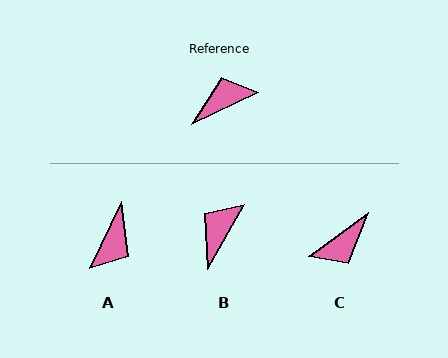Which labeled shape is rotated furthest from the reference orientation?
C, about 169 degrees away.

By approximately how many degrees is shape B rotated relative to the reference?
Approximately 35 degrees counter-clockwise.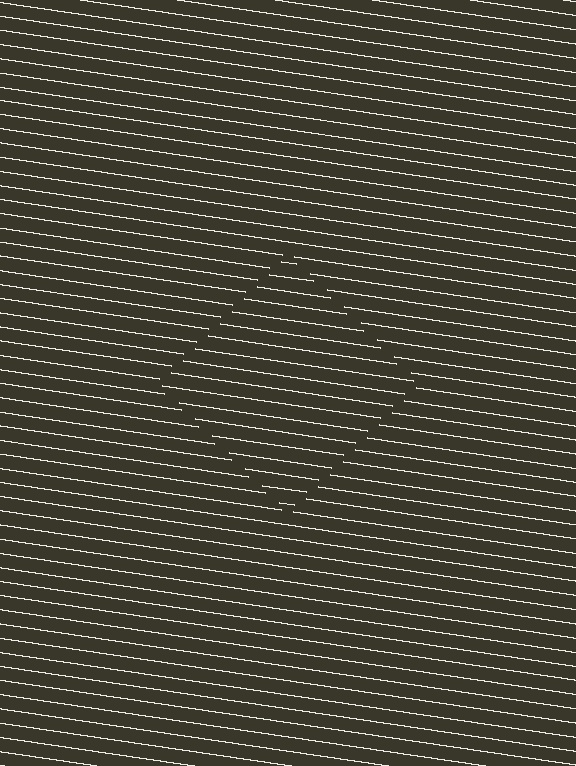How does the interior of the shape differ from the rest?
The interior of the shape contains the same grating, shifted by half a period — the contour is defined by the phase discontinuity where line-ends from the inner and outer gratings abut.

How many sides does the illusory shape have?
4 sides — the line-ends trace a square.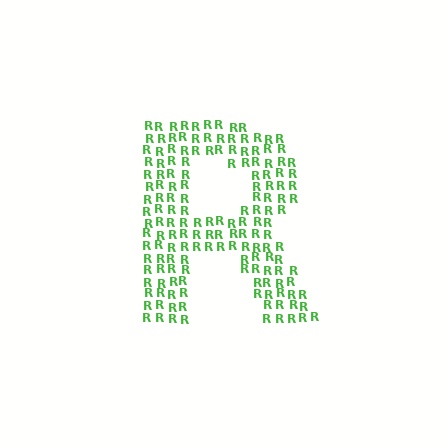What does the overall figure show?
The overall figure shows the letter R.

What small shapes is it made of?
It is made of small letter R's.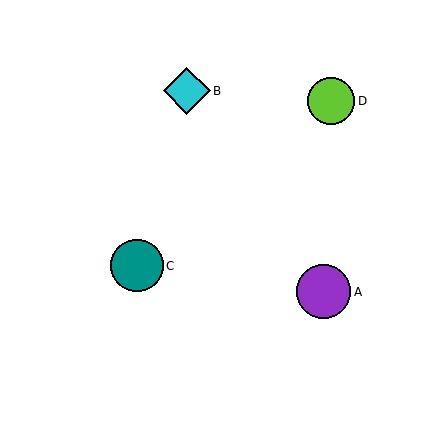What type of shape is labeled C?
Shape C is a teal circle.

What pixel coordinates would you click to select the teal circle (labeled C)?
Click at (137, 266) to select the teal circle C.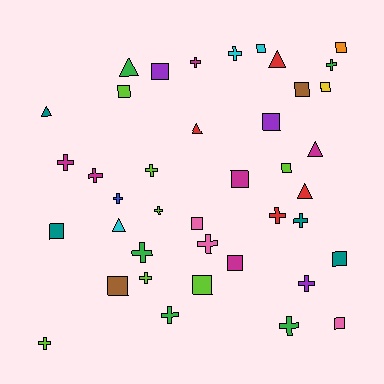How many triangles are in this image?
There are 7 triangles.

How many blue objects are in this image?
There is 1 blue object.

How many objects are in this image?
There are 40 objects.